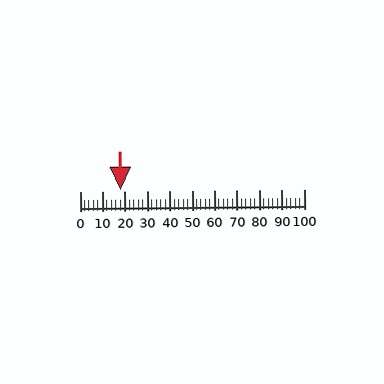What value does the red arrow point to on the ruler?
The red arrow points to approximately 18.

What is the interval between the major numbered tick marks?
The major tick marks are spaced 10 units apart.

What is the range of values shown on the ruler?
The ruler shows values from 0 to 100.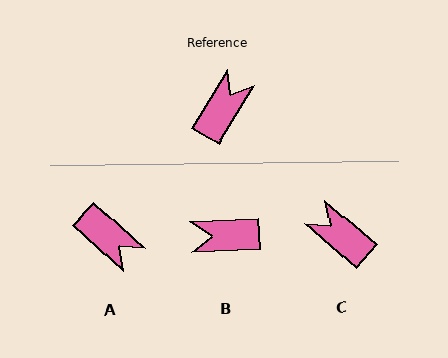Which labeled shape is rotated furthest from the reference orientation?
B, about 124 degrees away.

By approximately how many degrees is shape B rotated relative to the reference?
Approximately 124 degrees counter-clockwise.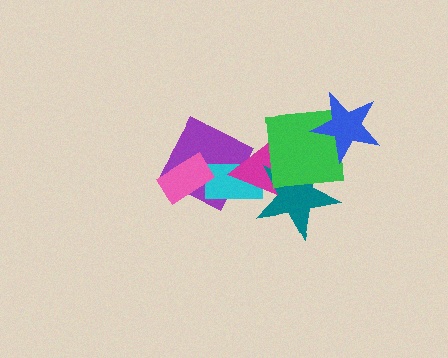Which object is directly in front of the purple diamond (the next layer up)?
The cyan rectangle is directly in front of the purple diamond.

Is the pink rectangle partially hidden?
No, no other shape covers it.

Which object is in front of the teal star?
The green square is in front of the teal star.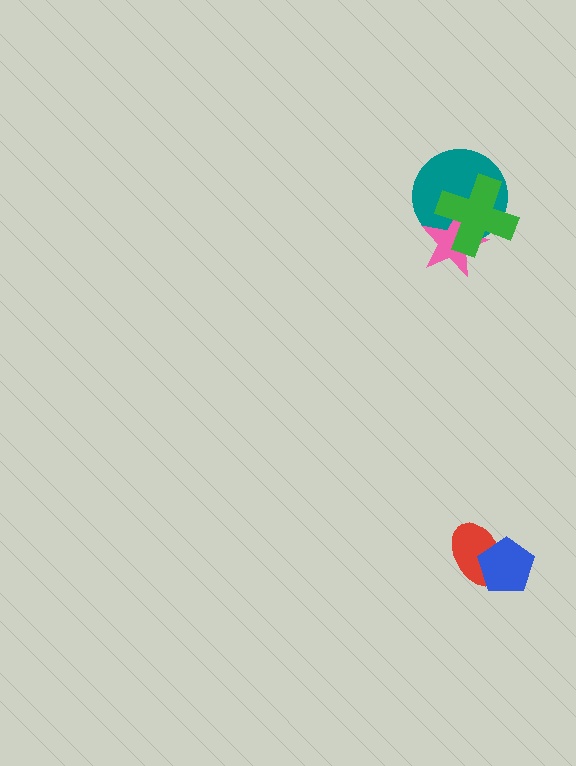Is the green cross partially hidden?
No, no other shape covers it.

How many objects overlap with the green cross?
2 objects overlap with the green cross.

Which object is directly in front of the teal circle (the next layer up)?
The pink star is directly in front of the teal circle.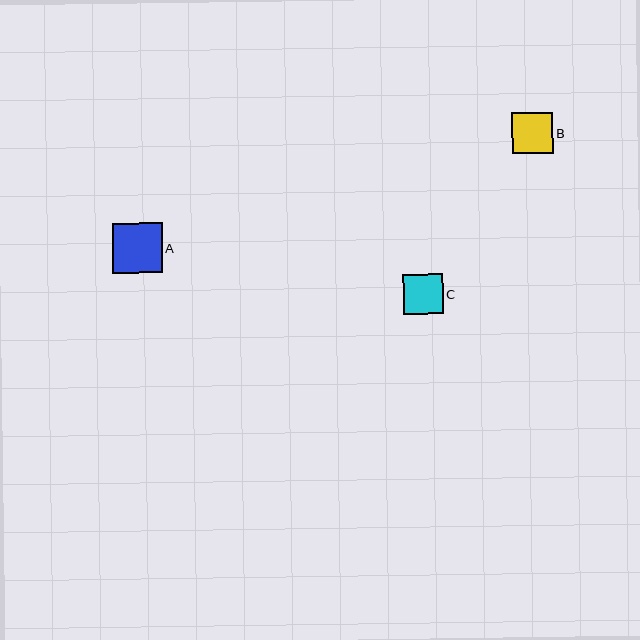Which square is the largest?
Square A is the largest with a size of approximately 50 pixels.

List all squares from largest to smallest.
From largest to smallest: A, B, C.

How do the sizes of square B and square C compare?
Square B and square C are approximately the same size.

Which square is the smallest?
Square C is the smallest with a size of approximately 40 pixels.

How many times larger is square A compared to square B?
Square A is approximately 1.2 times the size of square B.